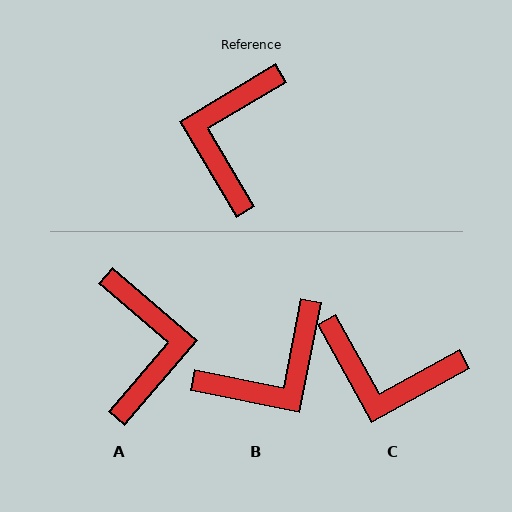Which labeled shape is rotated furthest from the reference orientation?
A, about 161 degrees away.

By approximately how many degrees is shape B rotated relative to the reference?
Approximately 138 degrees counter-clockwise.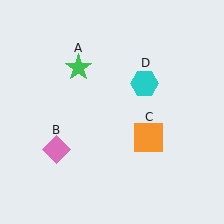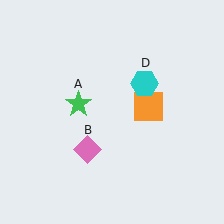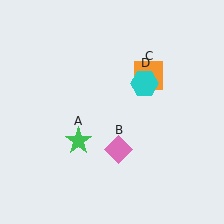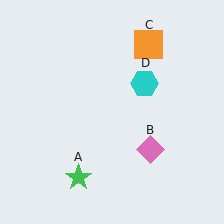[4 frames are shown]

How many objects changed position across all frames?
3 objects changed position: green star (object A), pink diamond (object B), orange square (object C).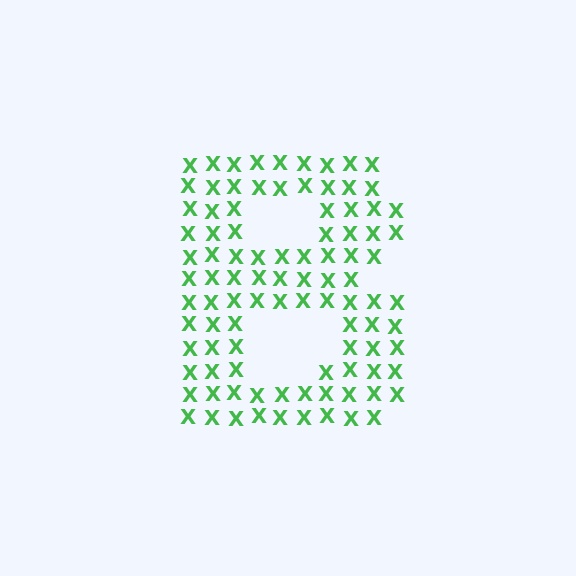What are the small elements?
The small elements are letter X's.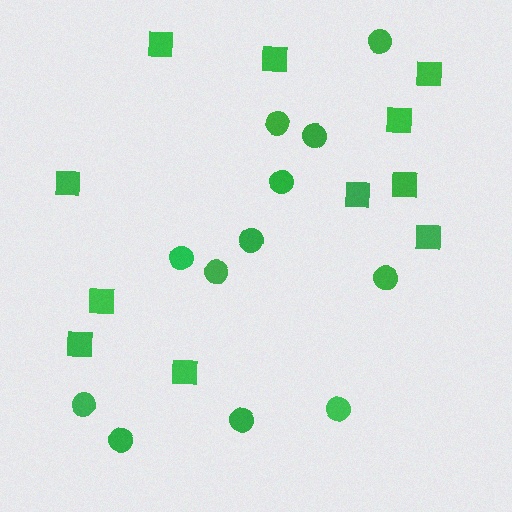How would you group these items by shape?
There are 2 groups: one group of circles (12) and one group of squares (11).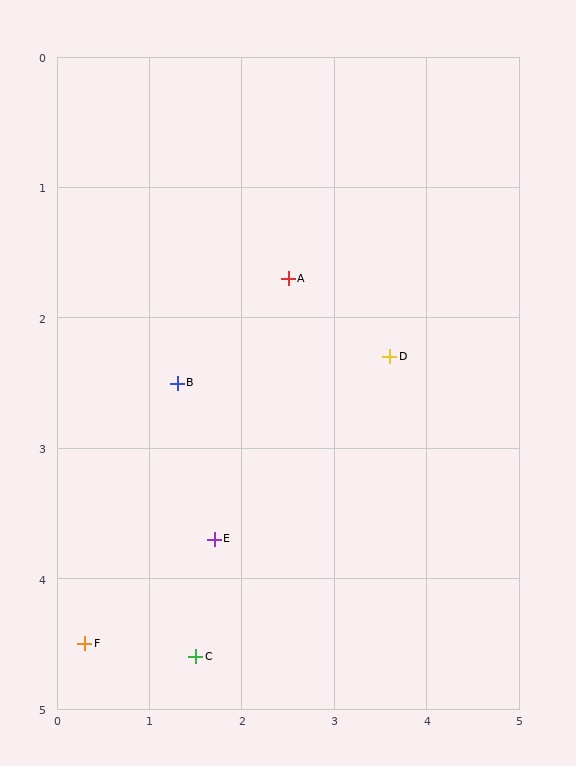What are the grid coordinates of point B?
Point B is at approximately (1.3, 2.5).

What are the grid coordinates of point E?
Point E is at approximately (1.7, 3.7).